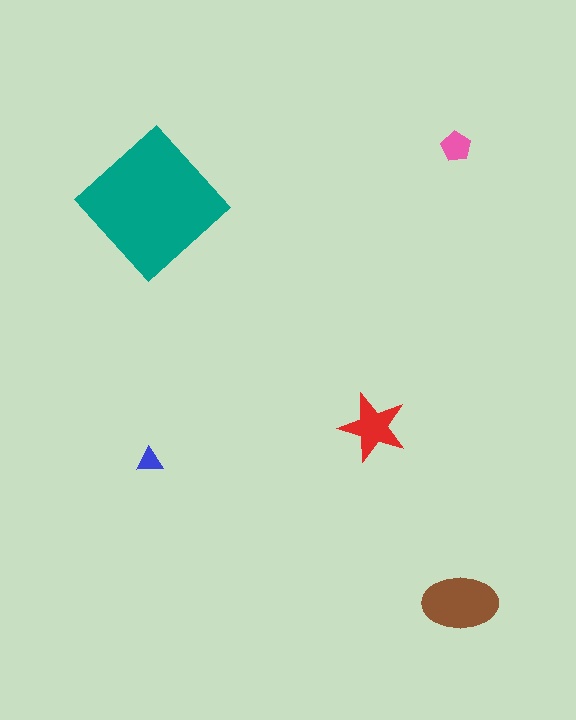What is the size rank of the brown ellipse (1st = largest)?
2nd.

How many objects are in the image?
There are 5 objects in the image.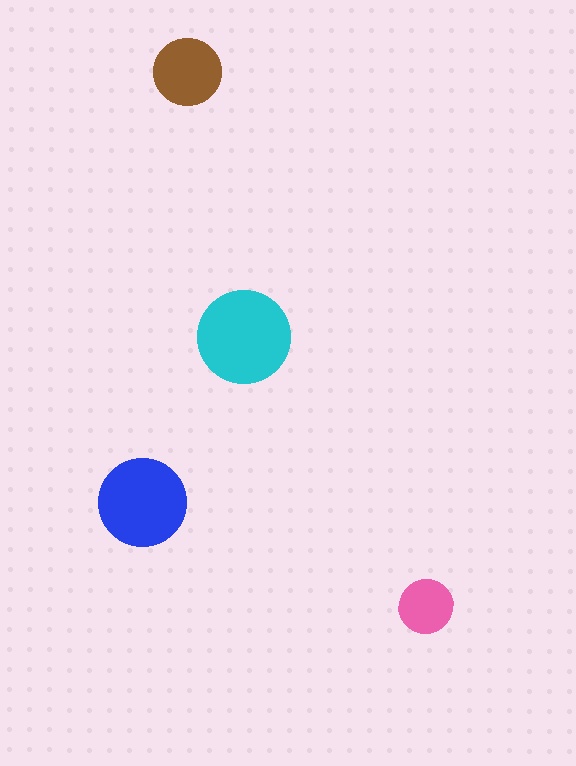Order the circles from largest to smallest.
the cyan one, the blue one, the brown one, the pink one.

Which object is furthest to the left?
The blue circle is leftmost.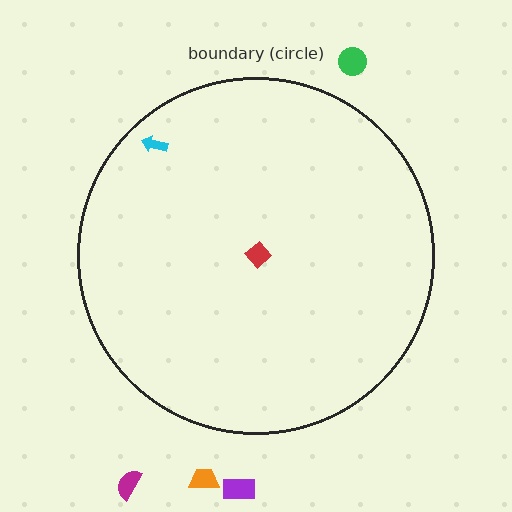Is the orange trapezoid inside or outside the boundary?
Outside.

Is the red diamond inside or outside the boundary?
Inside.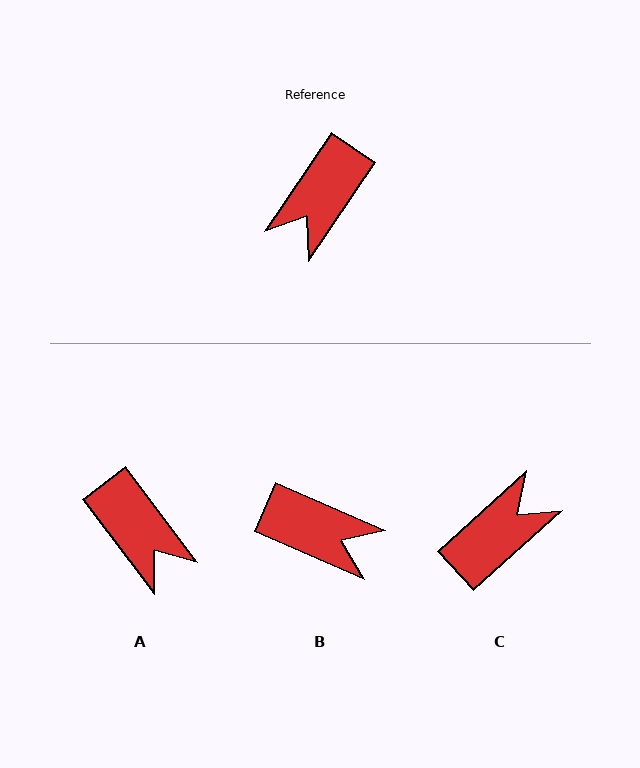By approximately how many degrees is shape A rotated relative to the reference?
Approximately 71 degrees counter-clockwise.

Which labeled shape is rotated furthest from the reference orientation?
C, about 166 degrees away.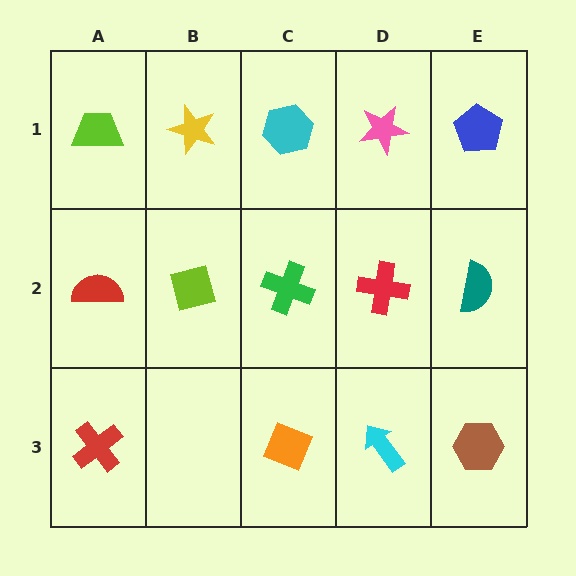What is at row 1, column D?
A pink star.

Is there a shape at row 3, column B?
No, that cell is empty.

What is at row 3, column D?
A cyan arrow.